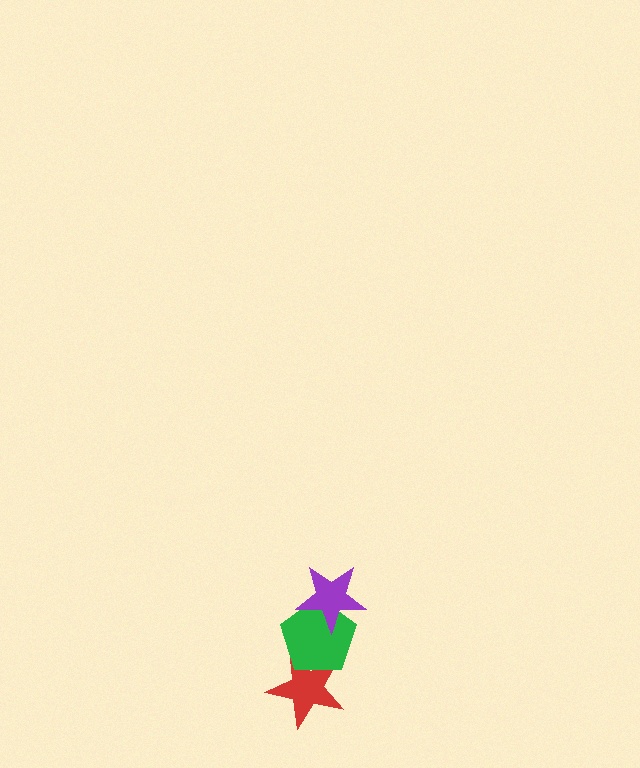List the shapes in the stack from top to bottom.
From top to bottom: the purple star, the green pentagon, the red star.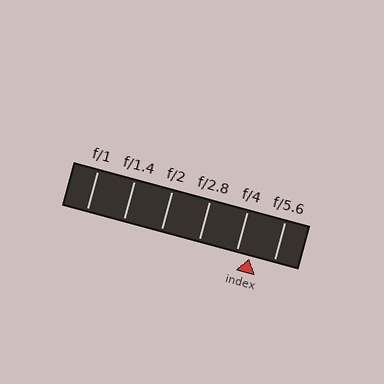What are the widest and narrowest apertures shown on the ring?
The widest aperture shown is f/1 and the narrowest is f/5.6.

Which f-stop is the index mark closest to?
The index mark is closest to f/4.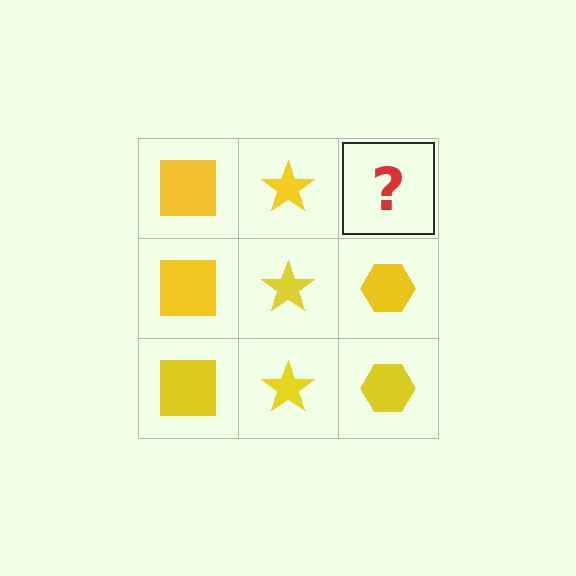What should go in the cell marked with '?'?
The missing cell should contain a yellow hexagon.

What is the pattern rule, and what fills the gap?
The rule is that each column has a consistent shape. The gap should be filled with a yellow hexagon.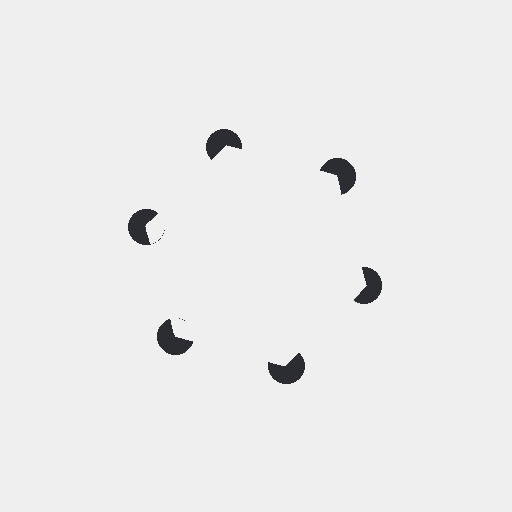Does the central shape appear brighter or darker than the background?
It typically appears slightly brighter than the background, even though no actual brightness change is drawn.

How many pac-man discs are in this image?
There are 6 — one at each vertex of the illusory hexagon.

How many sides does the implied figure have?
6 sides.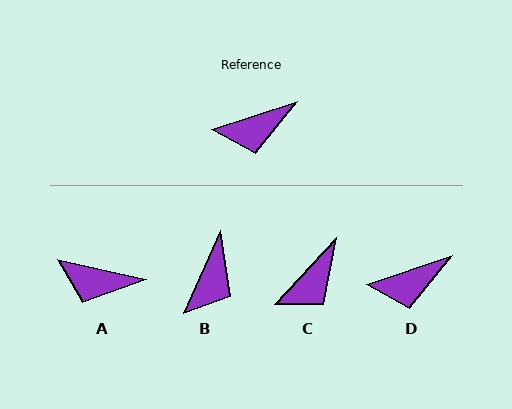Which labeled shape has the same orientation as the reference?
D.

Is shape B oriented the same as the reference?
No, it is off by about 48 degrees.